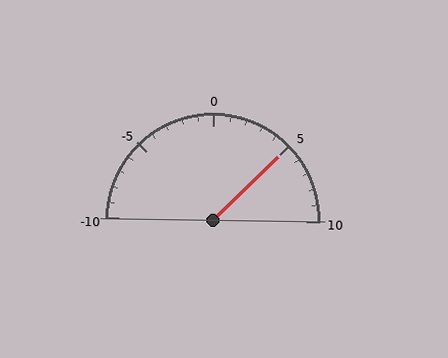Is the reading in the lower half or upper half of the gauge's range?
The reading is in the upper half of the range (-10 to 10).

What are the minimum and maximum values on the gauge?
The gauge ranges from -10 to 10.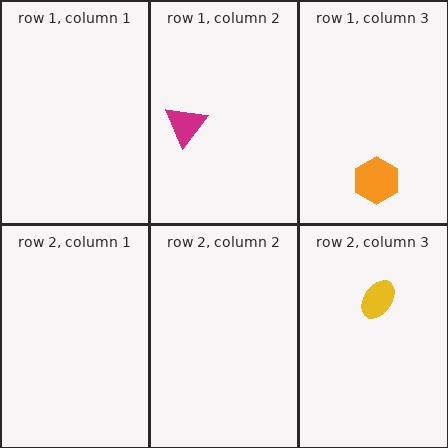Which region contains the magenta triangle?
The row 1, column 2 region.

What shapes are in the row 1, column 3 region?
The orange hexagon.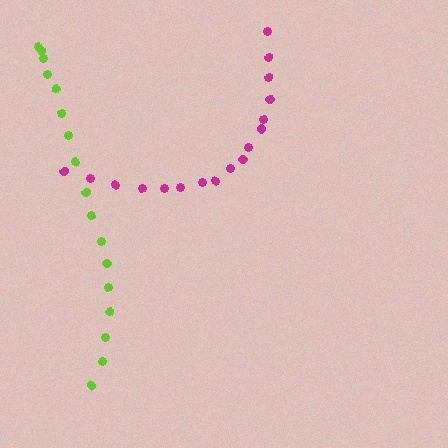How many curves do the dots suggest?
There are 2 distinct paths.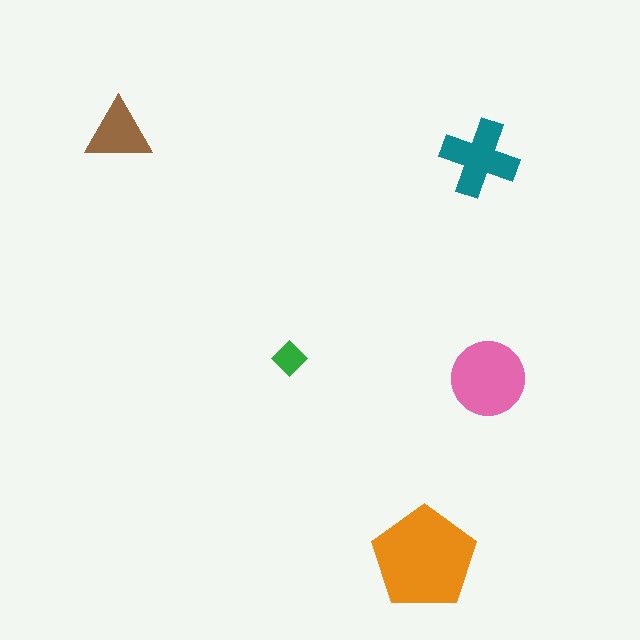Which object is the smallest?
The green diamond.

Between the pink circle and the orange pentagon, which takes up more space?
The orange pentagon.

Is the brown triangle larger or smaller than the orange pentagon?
Smaller.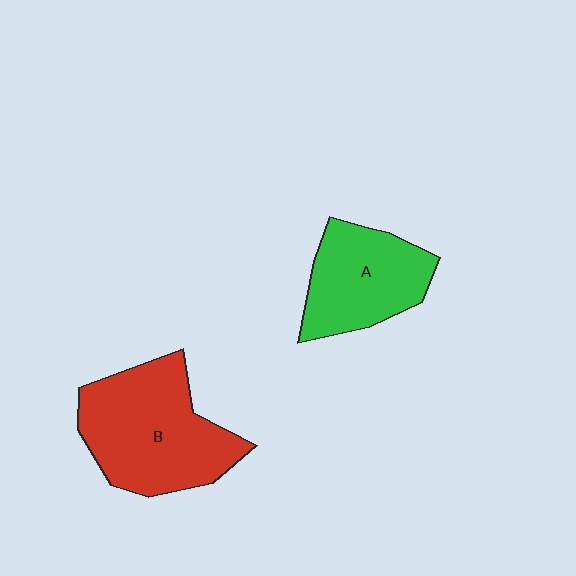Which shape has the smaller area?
Shape A (green).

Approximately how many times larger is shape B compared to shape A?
Approximately 1.4 times.